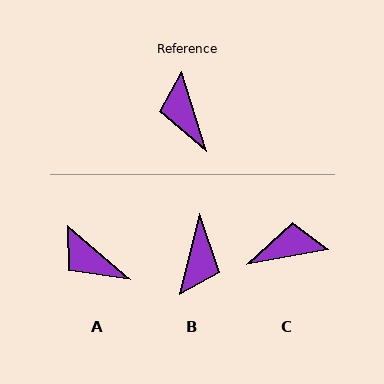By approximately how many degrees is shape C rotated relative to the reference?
Approximately 97 degrees clockwise.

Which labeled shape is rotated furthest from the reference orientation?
B, about 149 degrees away.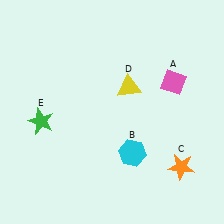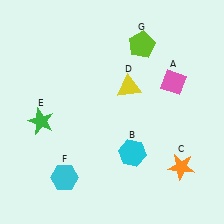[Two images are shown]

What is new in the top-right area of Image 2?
A lime pentagon (G) was added in the top-right area of Image 2.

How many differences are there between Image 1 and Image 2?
There are 2 differences between the two images.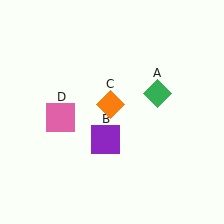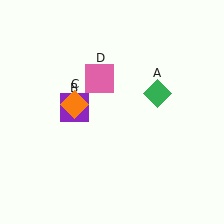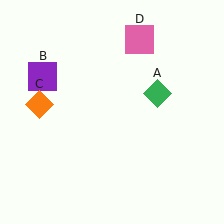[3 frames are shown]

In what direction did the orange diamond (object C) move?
The orange diamond (object C) moved left.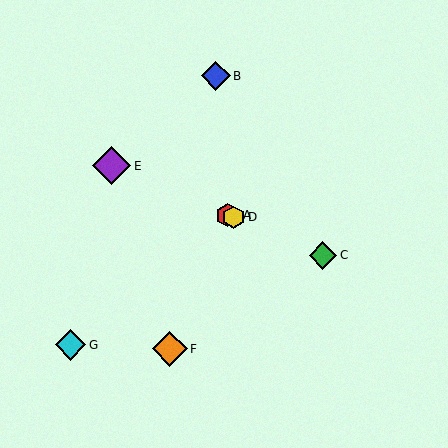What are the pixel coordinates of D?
Object D is at (233, 217).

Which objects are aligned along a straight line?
Objects A, C, D, E are aligned along a straight line.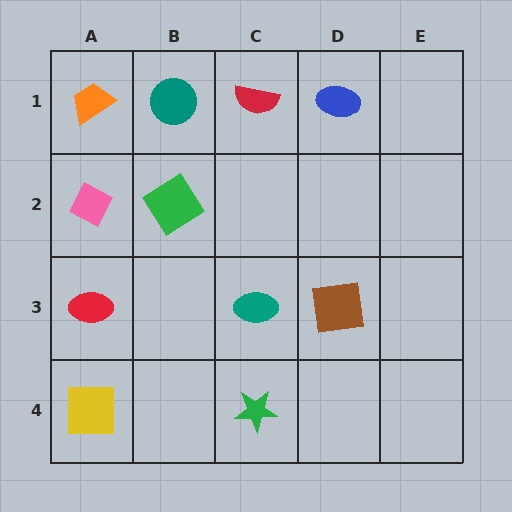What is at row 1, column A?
An orange trapezoid.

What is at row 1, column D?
A blue ellipse.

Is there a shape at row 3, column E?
No, that cell is empty.